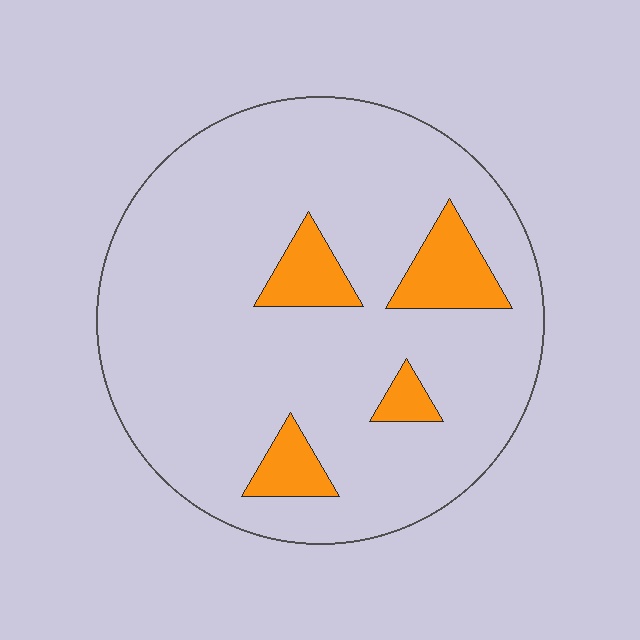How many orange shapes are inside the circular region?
4.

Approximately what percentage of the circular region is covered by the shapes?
Approximately 10%.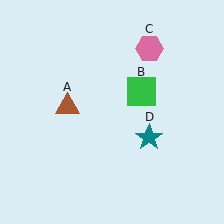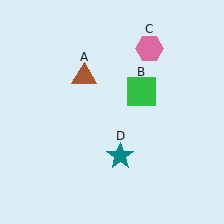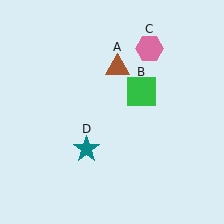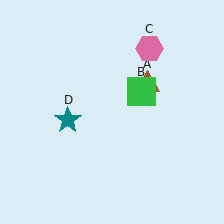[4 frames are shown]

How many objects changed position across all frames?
2 objects changed position: brown triangle (object A), teal star (object D).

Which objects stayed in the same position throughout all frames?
Green square (object B) and pink hexagon (object C) remained stationary.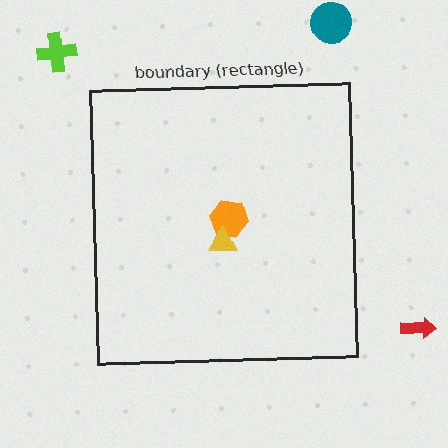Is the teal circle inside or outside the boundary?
Outside.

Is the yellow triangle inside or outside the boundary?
Inside.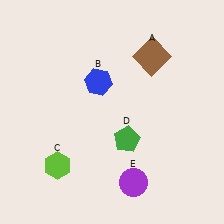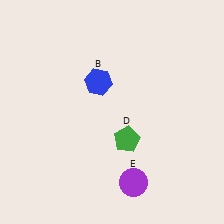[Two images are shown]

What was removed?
The lime hexagon (C), the brown square (A) were removed in Image 2.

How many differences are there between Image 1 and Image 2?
There are 2 differences between the two images.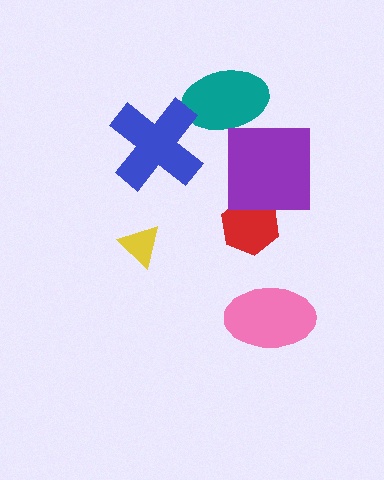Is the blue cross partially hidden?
No, no other shape covers it.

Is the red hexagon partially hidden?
Yes, it is partially covered by another shape.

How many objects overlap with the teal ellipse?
1 object overlaps with the teal ellipse.